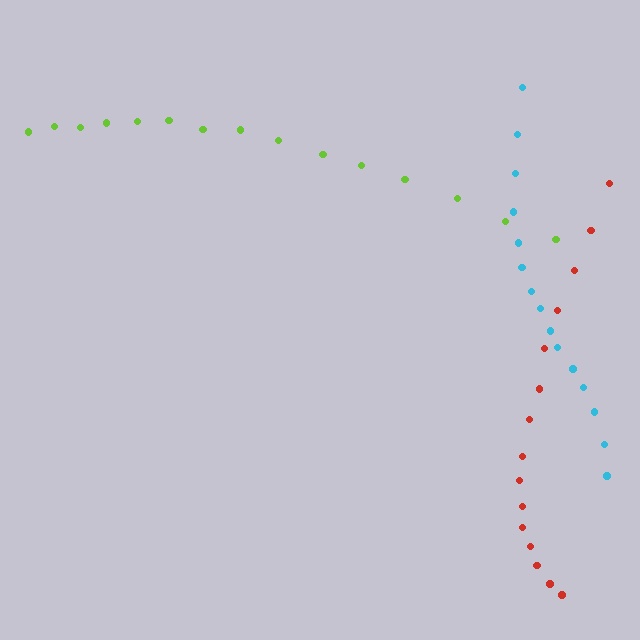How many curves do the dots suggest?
There are 3 distinct paths.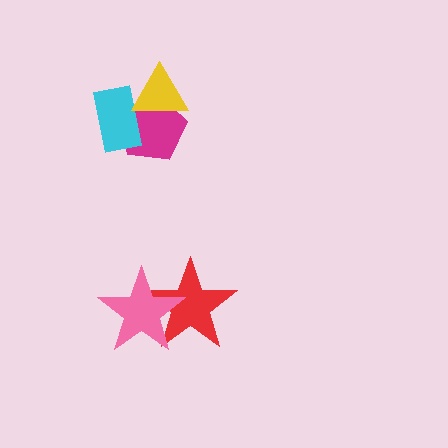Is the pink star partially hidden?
No, no other shape covers it.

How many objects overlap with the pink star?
1 object overlaps with the pink star.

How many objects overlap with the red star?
1 object overlaps with the red star.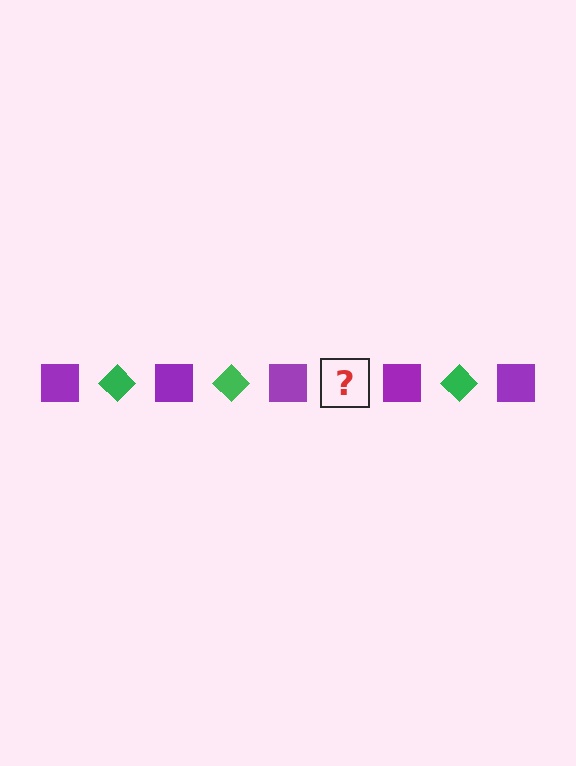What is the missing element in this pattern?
The missing element is a green diamond.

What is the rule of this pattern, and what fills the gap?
The rule is that the pattern alternates between purple square and green diamond. The gap should be filled with a green diamond.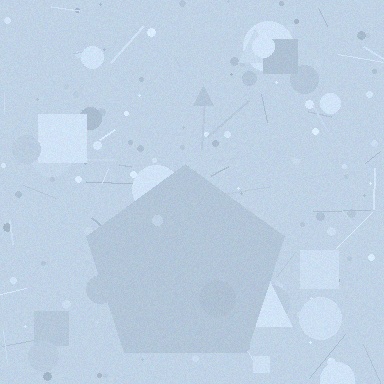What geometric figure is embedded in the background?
A pentagon is embedded in the background.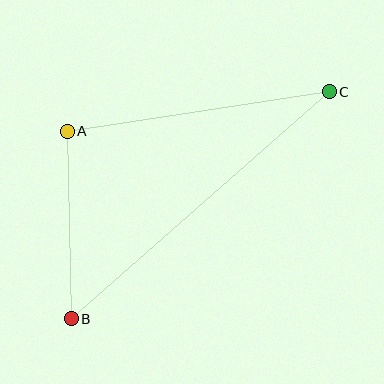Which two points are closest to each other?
Points A and B are closest to each other.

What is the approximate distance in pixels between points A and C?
The distance between A and C is approximately 265 pixels.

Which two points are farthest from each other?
Points B and C are farthest from each other.